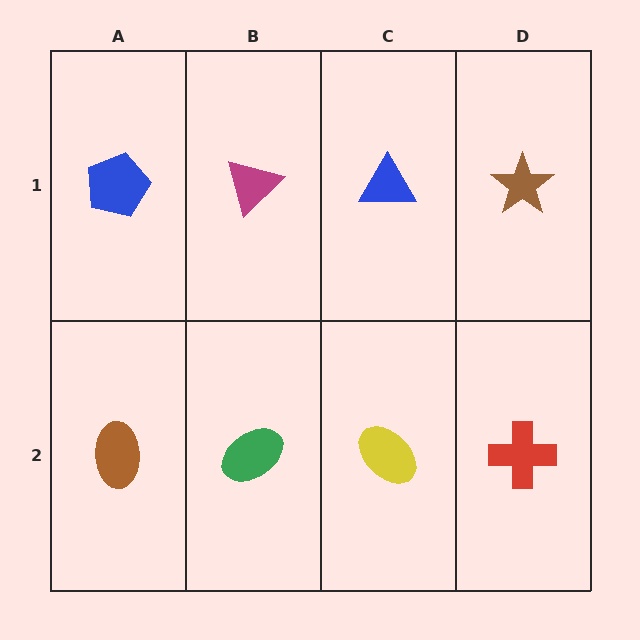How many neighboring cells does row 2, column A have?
2.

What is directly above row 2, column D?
A brown star.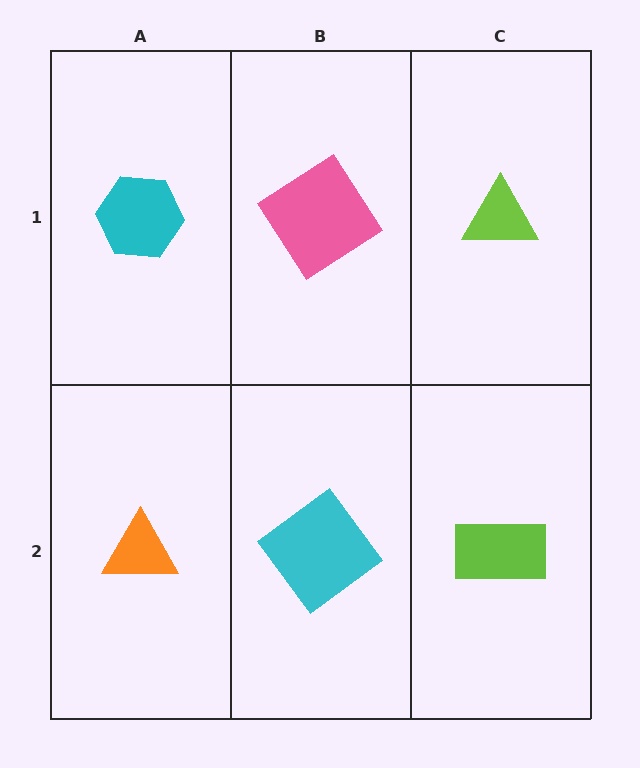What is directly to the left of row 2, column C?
A cyan diamond.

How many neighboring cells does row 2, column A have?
2.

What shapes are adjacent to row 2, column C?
A lime triangle (row 1, column C), a cyan diamond (row 2, column B).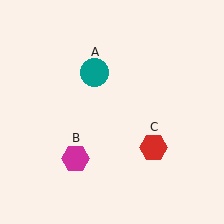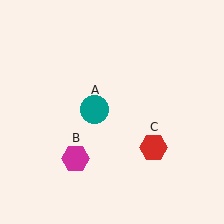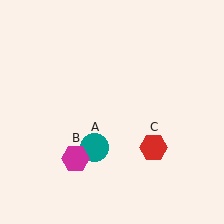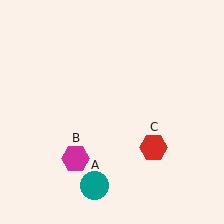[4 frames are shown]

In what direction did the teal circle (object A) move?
The teal circle (object A) moved down.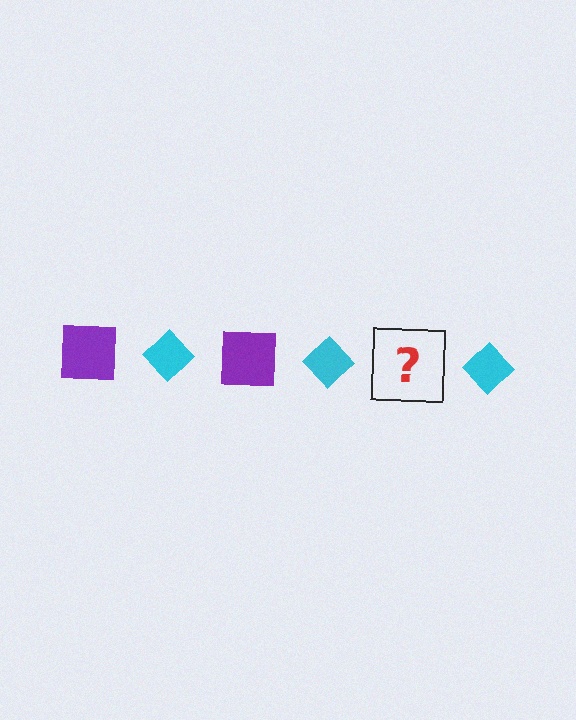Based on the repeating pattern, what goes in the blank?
The blank should be a purple square.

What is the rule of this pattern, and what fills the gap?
The rule is that the pattern alternates between purple square and cyan diamond. The gap should be filled with a purple square.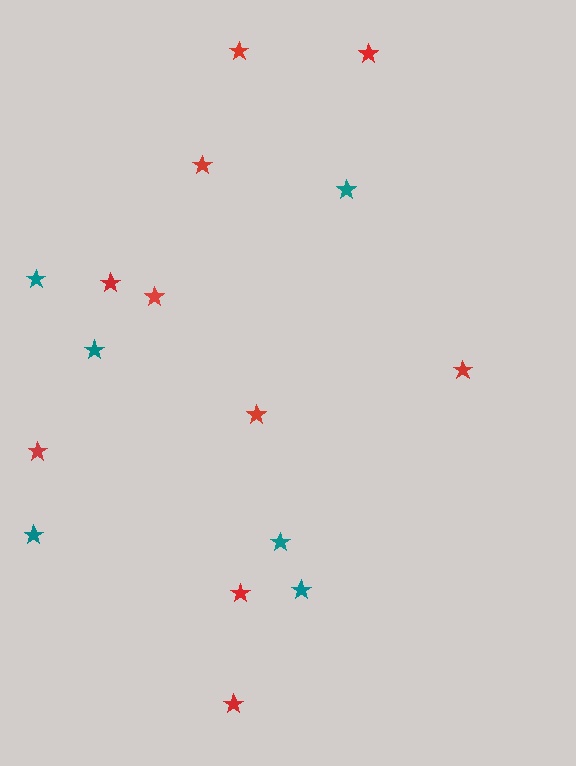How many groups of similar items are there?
There are 2 groups: one group of red stars (10) and one group of teal stars (6).